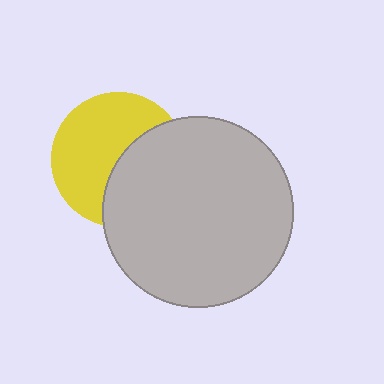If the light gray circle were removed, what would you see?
You would see the complete yellow circle.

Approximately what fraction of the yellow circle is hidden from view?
Roughly 43% of the yellow circle is hidden behind the light gray circle.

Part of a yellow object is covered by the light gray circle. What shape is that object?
It is a circle.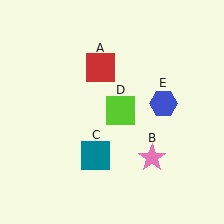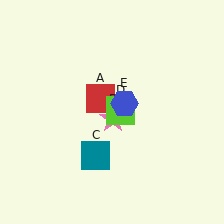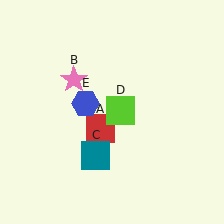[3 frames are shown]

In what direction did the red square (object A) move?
The red square (object A) moved down.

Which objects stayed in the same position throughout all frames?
Teal square (object C) and lime square (object D) remained stationary.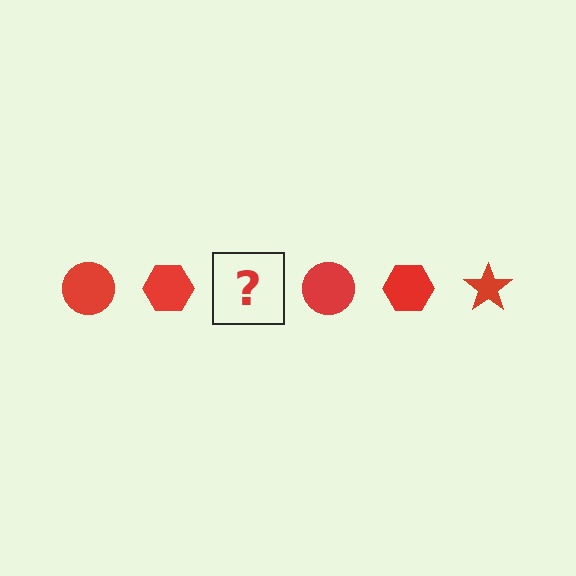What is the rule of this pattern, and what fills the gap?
The rule is that the pattern cycles through circle, hexagon, star shapes in red. The gap should be filled with a red star.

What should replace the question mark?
The question mark should be replaced with a red star.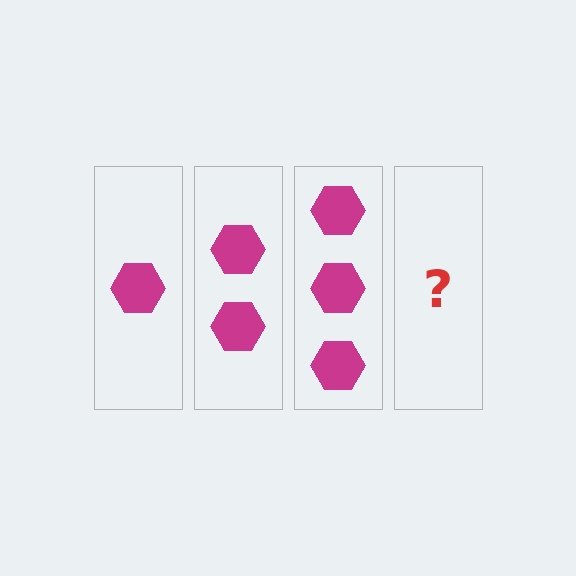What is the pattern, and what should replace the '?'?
The pattern is that each step adds one more hexagon. The '?' should be 4 hexagons.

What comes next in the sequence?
The next element should be 4 hexagons.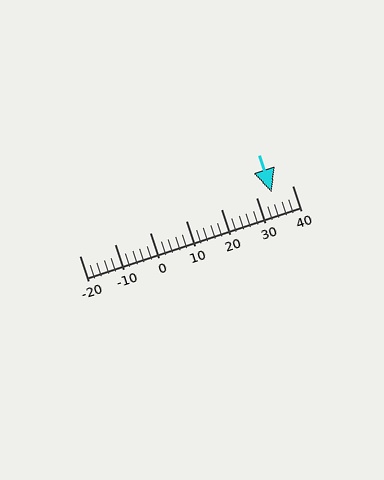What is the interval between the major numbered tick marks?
The major tick marks are spaced 10 units apart.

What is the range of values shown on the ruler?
The ruler shows values from -20 to 40.